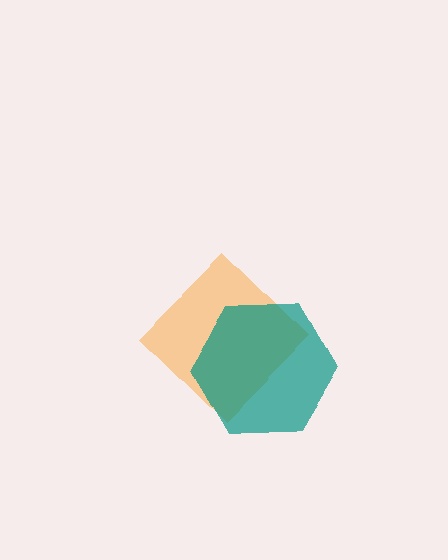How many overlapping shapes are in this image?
There are 2 overlapping shapes in the image.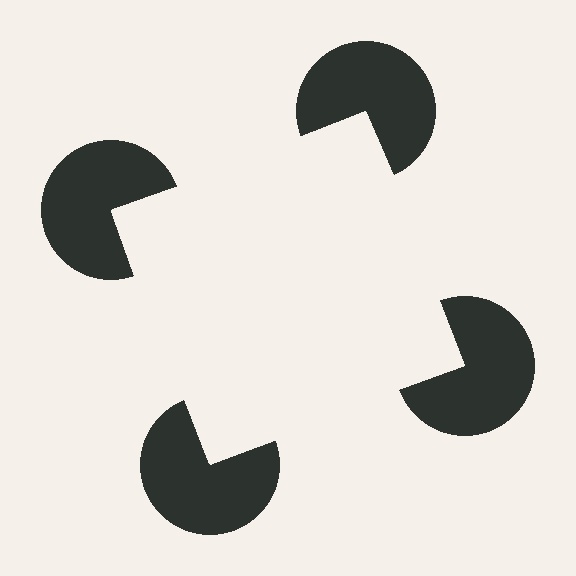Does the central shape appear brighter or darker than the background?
It typically appears slightly brighter than the background, even though no actual brightness change is drawn.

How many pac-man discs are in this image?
There are 4 — one at each vertex of the illusory square.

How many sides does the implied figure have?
4 sides.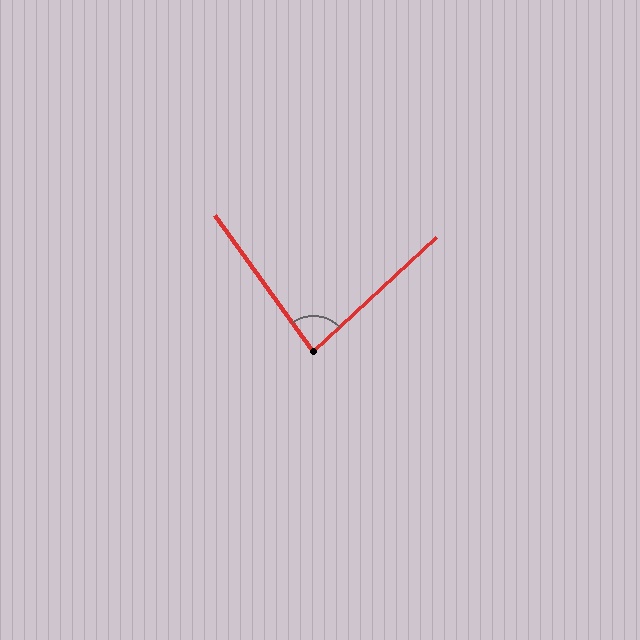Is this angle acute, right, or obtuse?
It is acute.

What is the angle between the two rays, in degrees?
Approximately 83 degrees.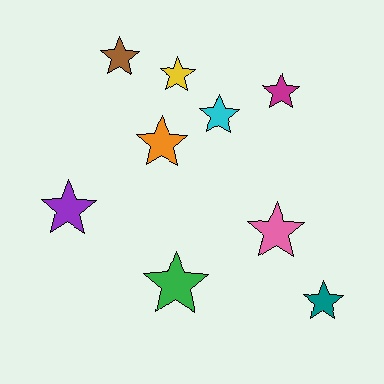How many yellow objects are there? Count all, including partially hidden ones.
There is 1 yellow object.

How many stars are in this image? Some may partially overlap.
There are 9 stars.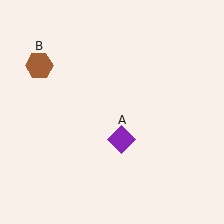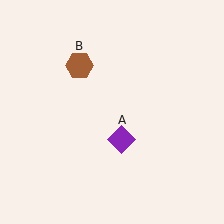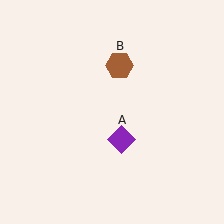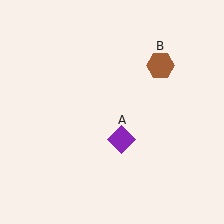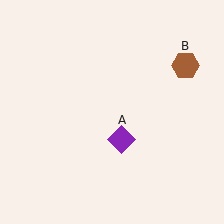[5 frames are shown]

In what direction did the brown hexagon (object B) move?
The brown hexagon (object B) moved right.